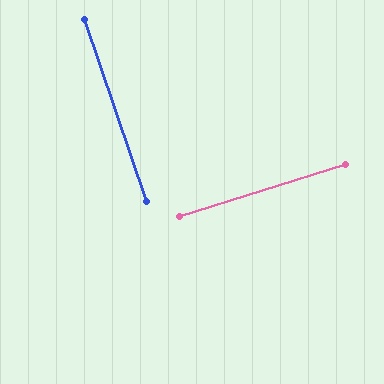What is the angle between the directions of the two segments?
Approximately 89 degrees.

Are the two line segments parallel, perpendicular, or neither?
Perpendicular — they meet at approximately 89°.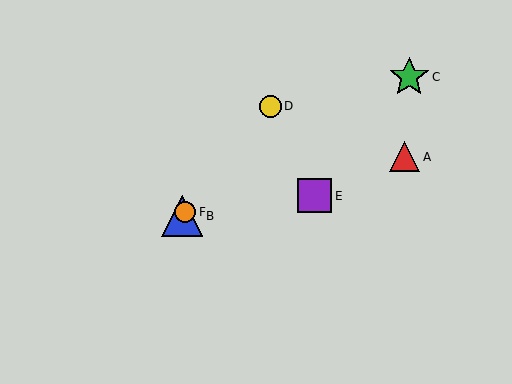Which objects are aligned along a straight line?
Objects B, D, F are aligned along a straight line.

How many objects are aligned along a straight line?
3 objects (B, D, F) are aligned along a straight line.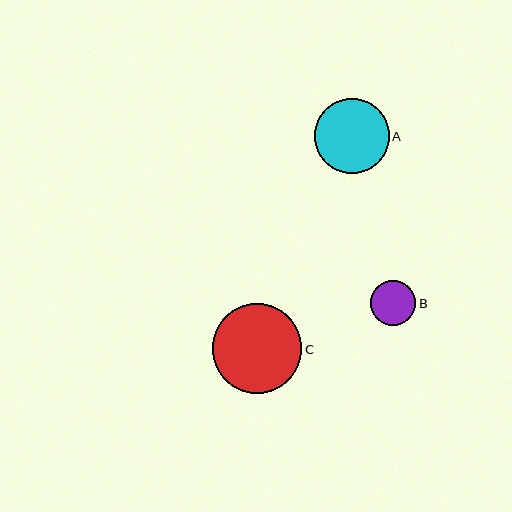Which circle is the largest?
Circle C is the largest with a size of approximately 89 pixels.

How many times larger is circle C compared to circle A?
Circle C is approximately 1.2 times the size of circle A.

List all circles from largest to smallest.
From largest to smallest: C, A, B.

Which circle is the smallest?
Circle B is the smallest with a size of approximately 45 pixels.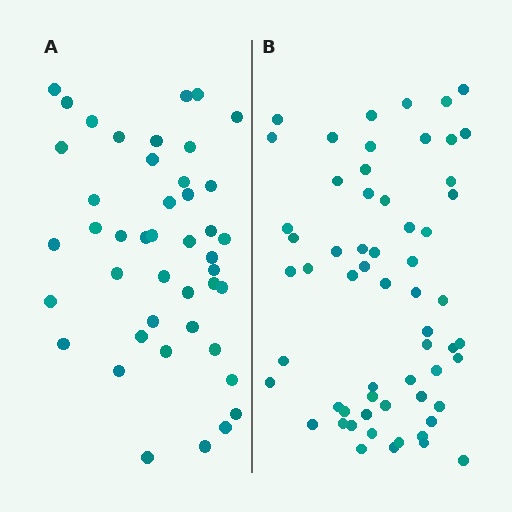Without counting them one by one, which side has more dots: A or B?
Region B (the right region) has more dots.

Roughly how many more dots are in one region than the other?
Region B has approximately 15 more dots than region A.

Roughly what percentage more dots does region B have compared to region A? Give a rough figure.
About 35% more.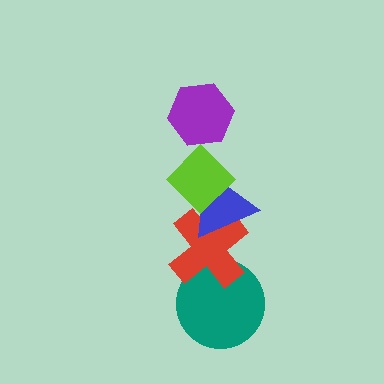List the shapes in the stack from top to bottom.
From top to bottom: the purple hexagon, the lime diamond, the blue triangle, the red cross, the teal circle.